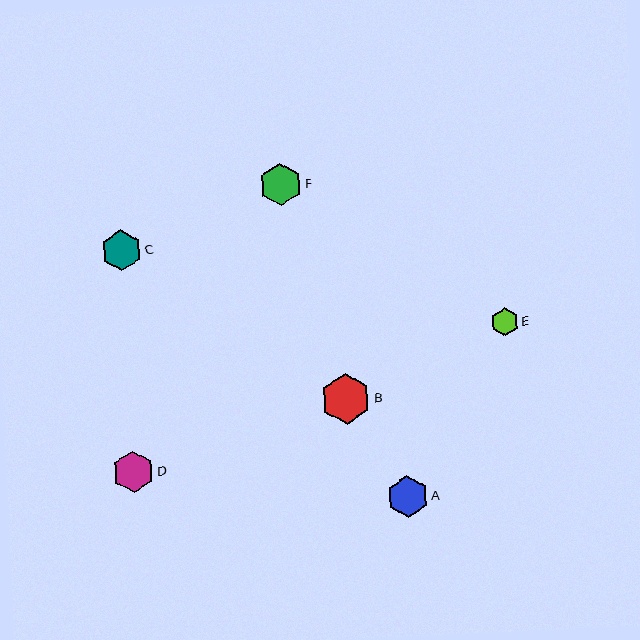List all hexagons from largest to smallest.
From largest to smallest: B, F, D, A, C, E.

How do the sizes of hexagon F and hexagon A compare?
Hexagon F and hexagon A are approximately the same size.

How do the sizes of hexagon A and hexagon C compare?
Hexagon A and hexagon C are approximately the same size.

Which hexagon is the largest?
Hexagon B is the largest with a size of approximately 51 pixels.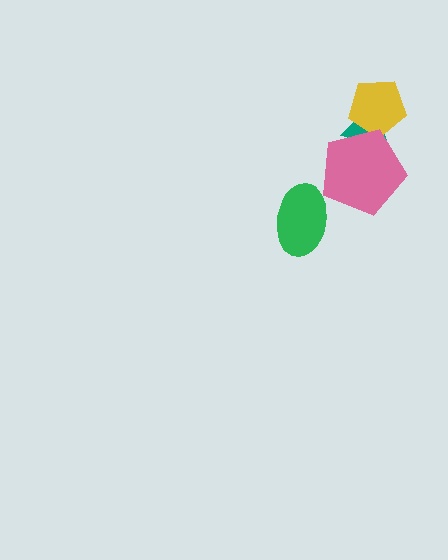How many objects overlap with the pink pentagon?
2 objects overlap with the pink pentagon.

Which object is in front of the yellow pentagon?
The pink pentagon is in front of the yellow pentagon.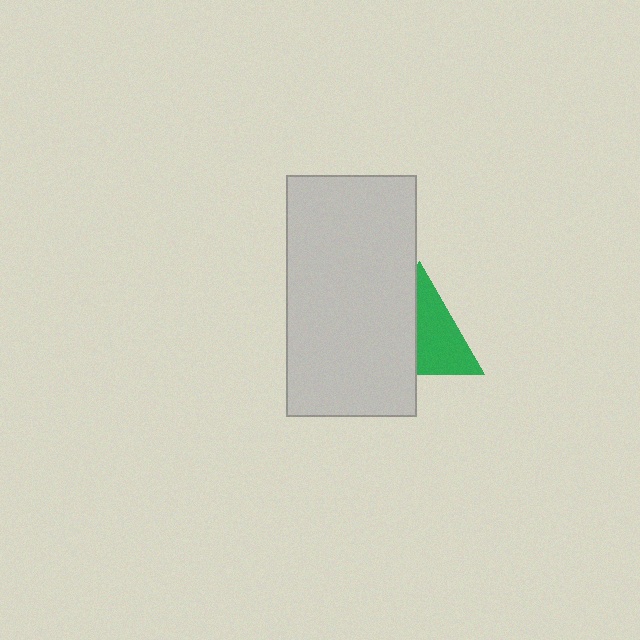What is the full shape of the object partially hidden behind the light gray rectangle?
The partially hidden object is a green triangle.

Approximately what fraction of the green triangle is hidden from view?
Roughly 47% of the green triangle is hidden behind the light gray rectangle.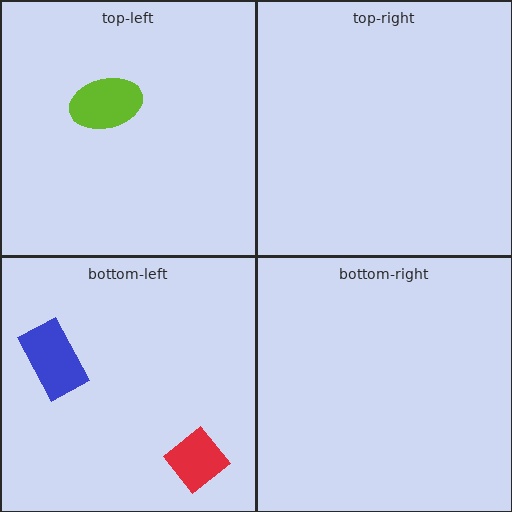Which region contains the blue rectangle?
The bottom-left region.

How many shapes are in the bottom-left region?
2.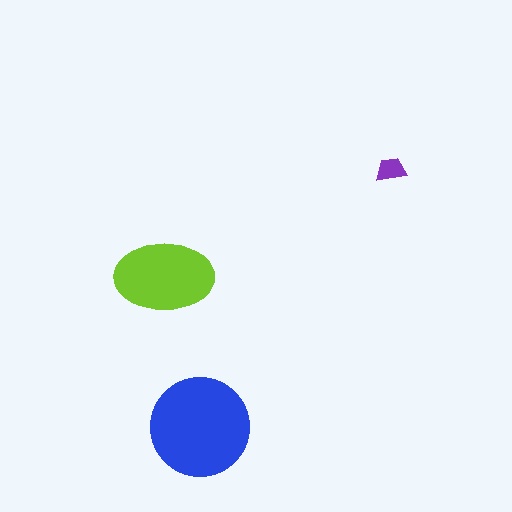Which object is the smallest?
The purple trapezoid.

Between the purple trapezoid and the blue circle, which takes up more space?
The blue circle.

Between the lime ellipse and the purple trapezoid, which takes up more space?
The lime ellipse.